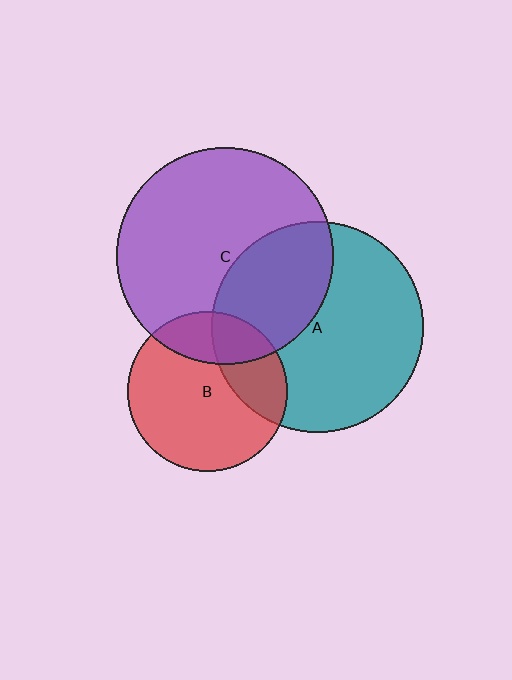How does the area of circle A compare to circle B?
Approximately 1.8 times.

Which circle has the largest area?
Circle C (purple).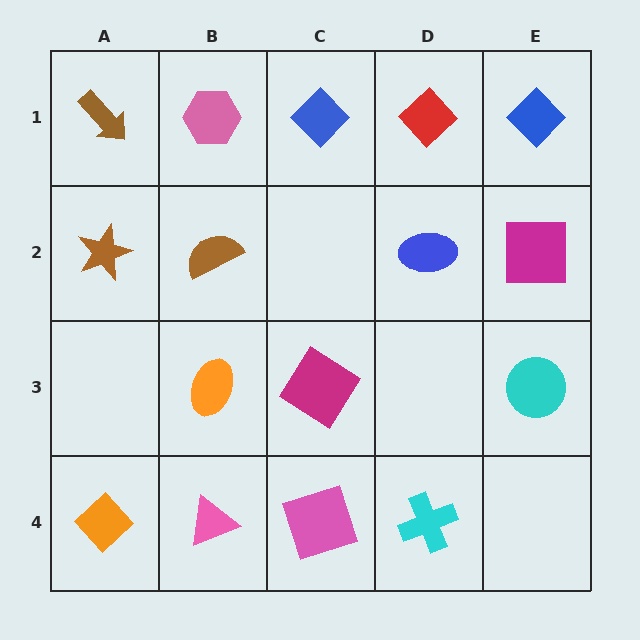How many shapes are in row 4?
4 shapes.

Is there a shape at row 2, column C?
No, that cell is empty.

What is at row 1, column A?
A brown arrow.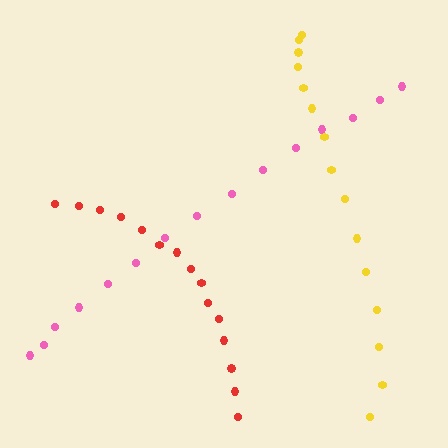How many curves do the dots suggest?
There are 3 distinct paths.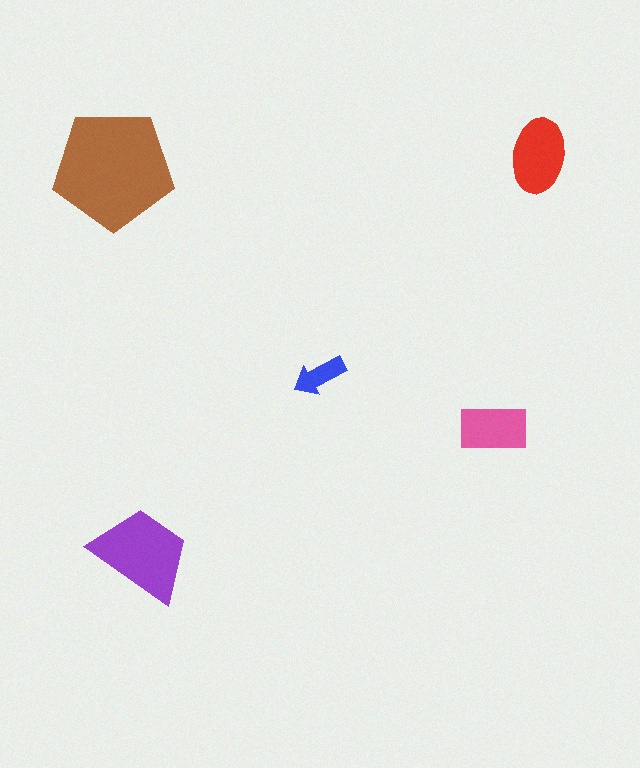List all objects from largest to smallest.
The brown pentagon, the purple trapezoid, the red ellipse, the pink rectangle, the blue arrow.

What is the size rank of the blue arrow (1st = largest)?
5th.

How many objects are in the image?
There are 5 objects in the image.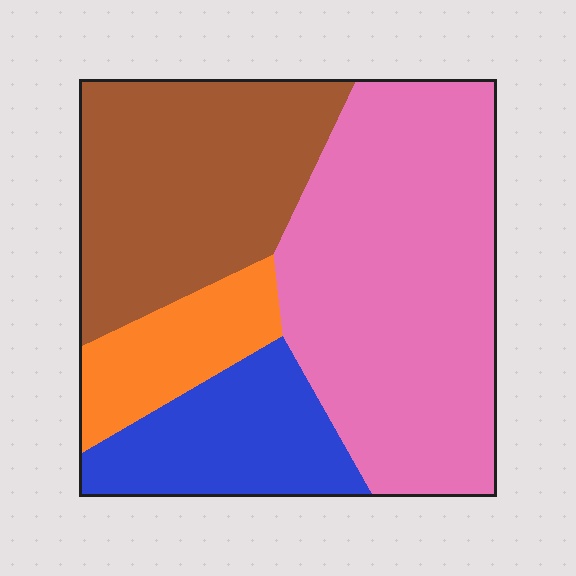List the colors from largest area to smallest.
From largest to smallest: pink, brown, blue, orange.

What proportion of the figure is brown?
Brown takes up about one quarter (1/4) of the figure.